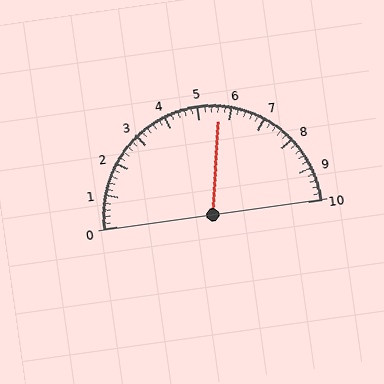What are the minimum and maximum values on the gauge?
The gauge ranges from 0 to 10.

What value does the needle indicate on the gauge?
The needle indicates approximately 5.6.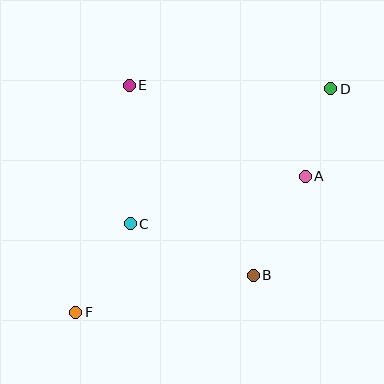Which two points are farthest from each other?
Points D and F are farthest from each other.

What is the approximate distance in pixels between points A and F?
The distance between A and F is approximately 267 pixels.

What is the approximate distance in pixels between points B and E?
The distance between B and E is approximately 227 pixels.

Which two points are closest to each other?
Points A and D are closest to each other.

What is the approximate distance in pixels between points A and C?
The distance between A and C is approximately 181 pixels.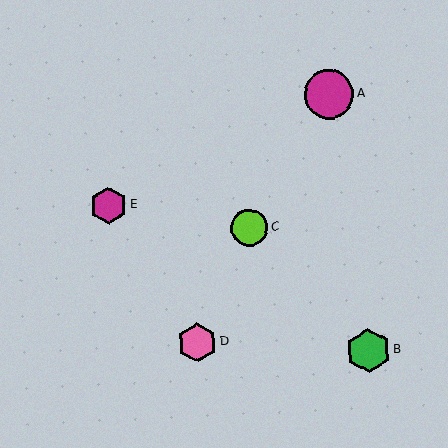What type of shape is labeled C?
Shape C is a lime circle.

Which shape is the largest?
The magenta circle (labeled A) is the largest.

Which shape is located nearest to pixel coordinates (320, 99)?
The magenta circle (labeled A) at (329, 94) is nearest to that location.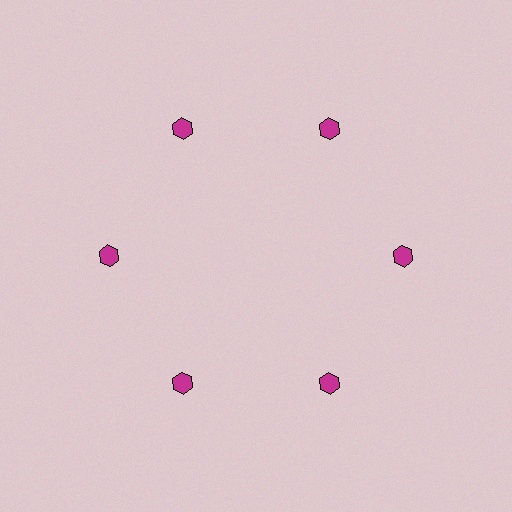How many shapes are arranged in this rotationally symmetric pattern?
There are 6 shapes, arranged in 6 groups of 1.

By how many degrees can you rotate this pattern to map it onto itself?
The pattern maps onto itself every 60 degrees of rotation.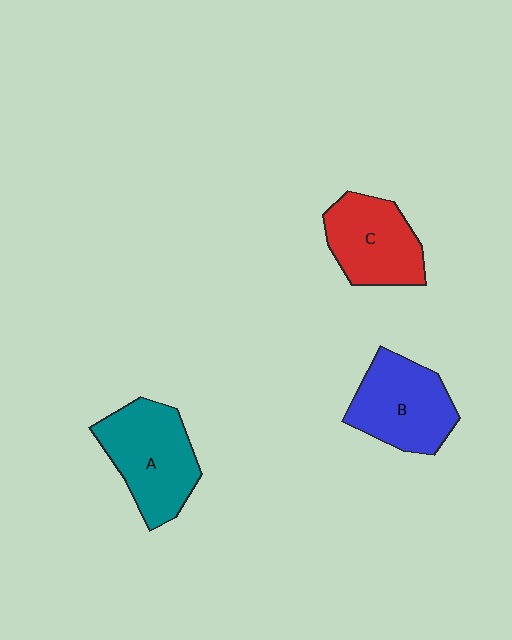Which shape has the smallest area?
Shape C (red).